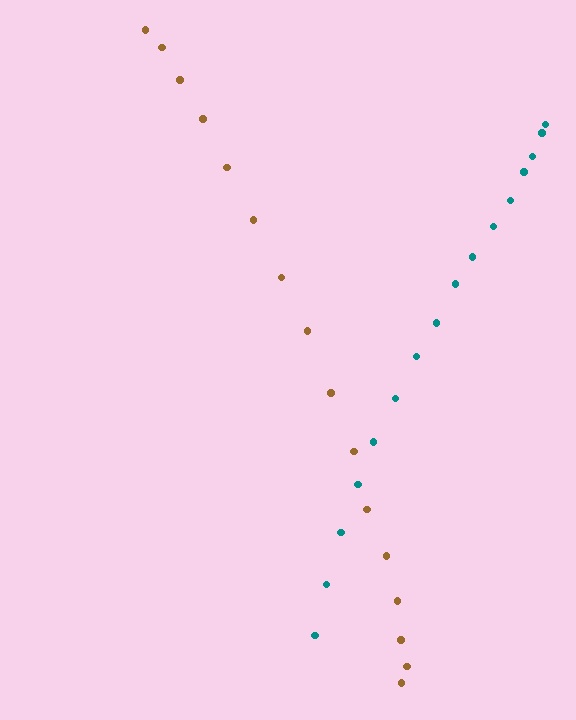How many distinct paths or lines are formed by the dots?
There are 2 distinct paths.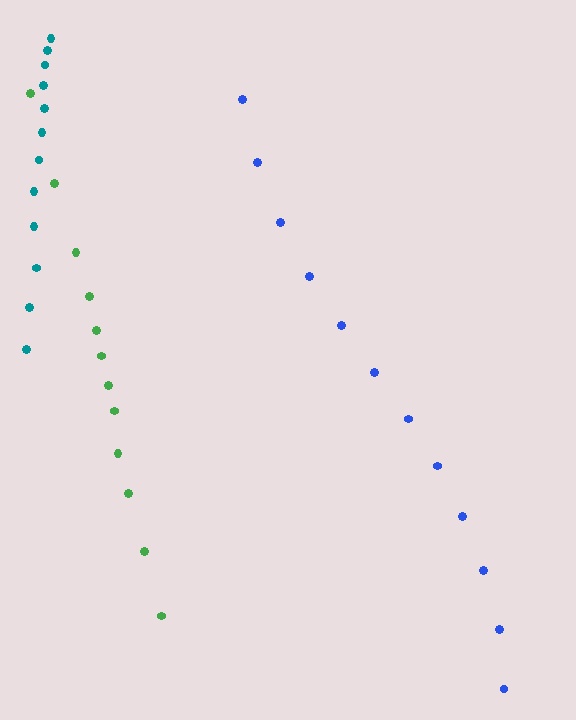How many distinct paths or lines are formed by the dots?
There are 3 distinct paths.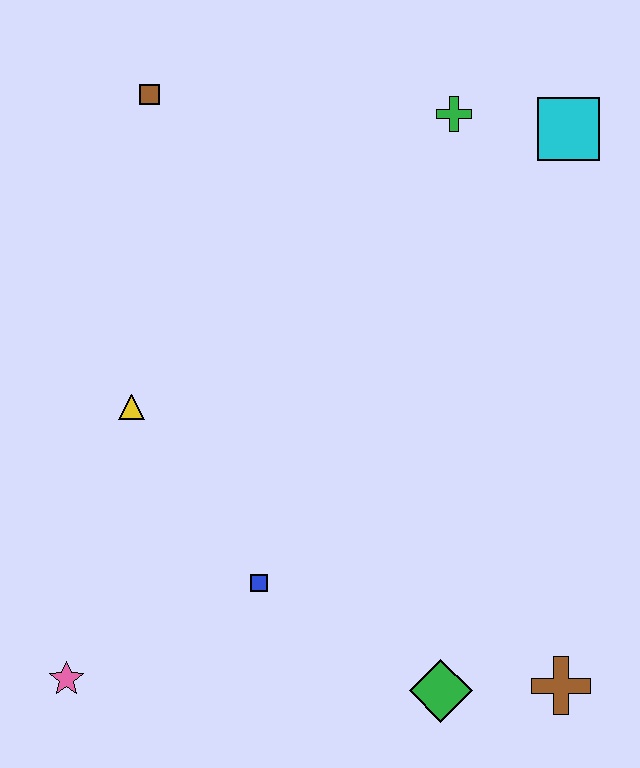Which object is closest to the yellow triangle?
The blue square is closest to the yellow triangle.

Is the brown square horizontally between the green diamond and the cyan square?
No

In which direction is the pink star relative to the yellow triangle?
The pink star is below the yellow triangle.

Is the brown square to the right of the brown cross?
No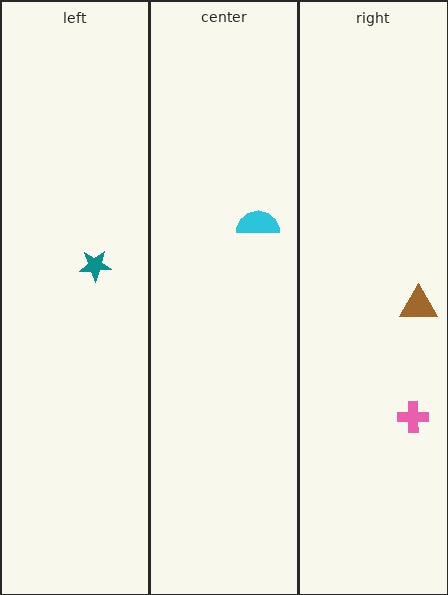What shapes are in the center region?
The cyan semicircle.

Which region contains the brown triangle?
The right region.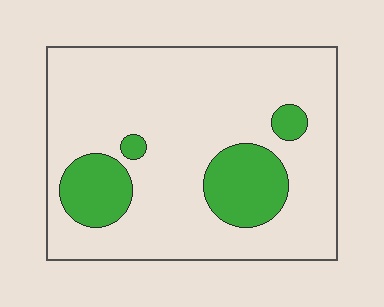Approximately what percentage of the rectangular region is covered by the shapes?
Approximately 20%.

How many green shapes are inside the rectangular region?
4.